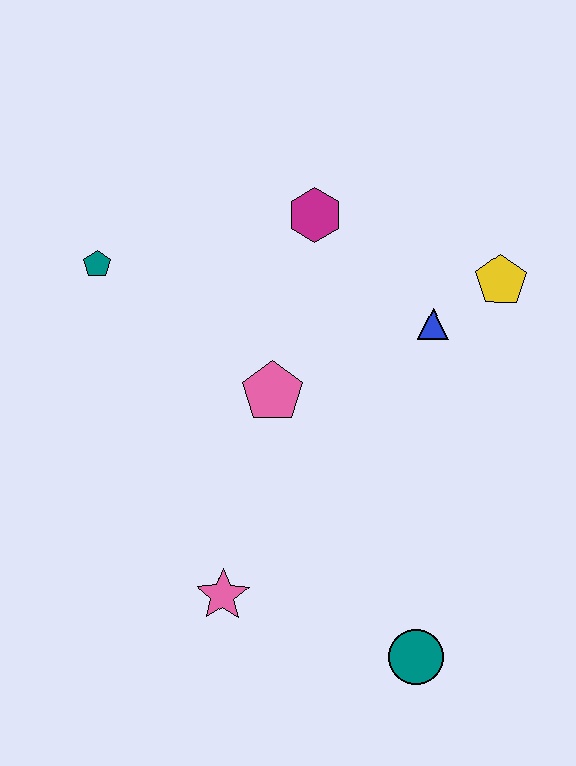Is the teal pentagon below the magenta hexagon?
Yes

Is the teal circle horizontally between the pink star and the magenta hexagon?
No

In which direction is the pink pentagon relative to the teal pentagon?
The pink pentagon is to the right of the teal pentagon.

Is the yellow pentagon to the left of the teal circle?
No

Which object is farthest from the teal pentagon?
The teal circle is farthest from the teal pentagon.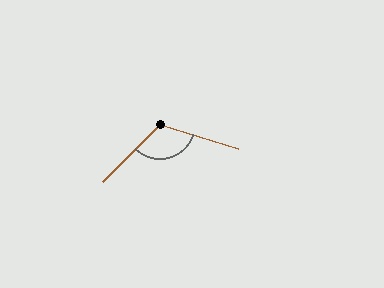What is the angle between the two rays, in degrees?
Approximately 118 degrees.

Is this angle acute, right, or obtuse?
It is obtuse.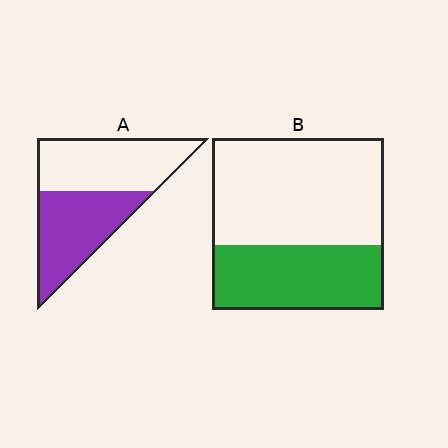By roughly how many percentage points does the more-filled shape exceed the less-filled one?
By roughly 10 percentage points (A over B).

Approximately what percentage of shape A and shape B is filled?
A is approximately 50% and B is approximately 40%.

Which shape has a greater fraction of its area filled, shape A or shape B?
Shape A.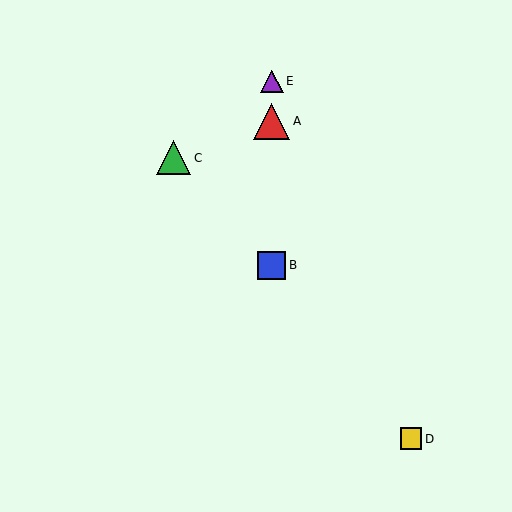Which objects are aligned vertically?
Objects A, B, E are aligned vertically.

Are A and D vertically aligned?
No, A is at x≈272 and D is at x≈411.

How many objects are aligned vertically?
3 objects (A, B, E) are aligned vertically.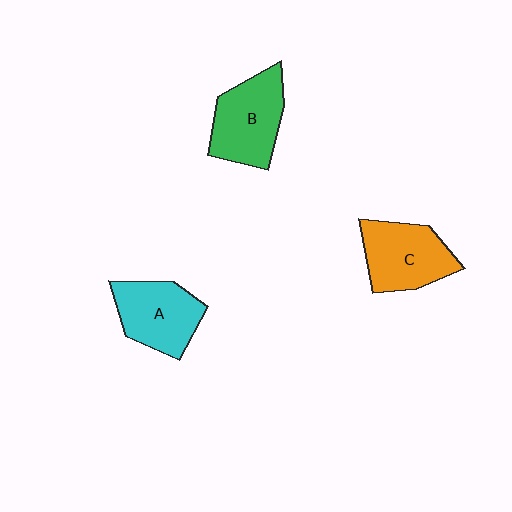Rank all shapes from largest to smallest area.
From largest to smallest: B (green), C (orange), A (cyan).